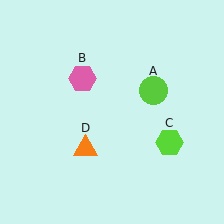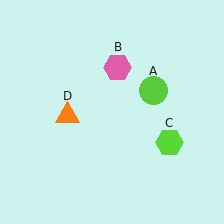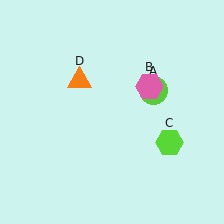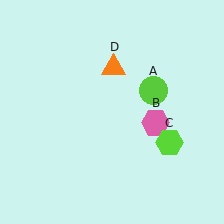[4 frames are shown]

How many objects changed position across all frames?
2 objects changed position: pink hexagon (object B), orange triangle (object D).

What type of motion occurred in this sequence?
The pink hexagon (object B), orange triangle (object D) rotated clockwise around the center of the scene.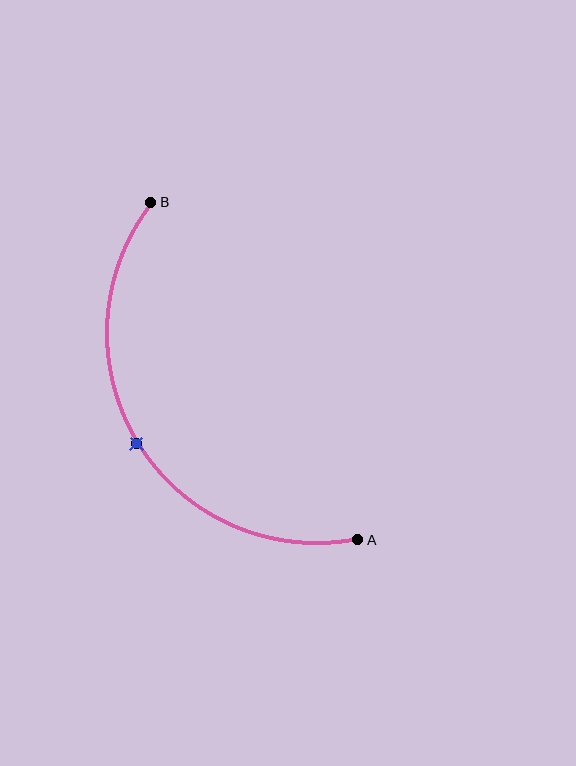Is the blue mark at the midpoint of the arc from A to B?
Yes. The blue mark lies on the arc at equal arc-length from both A and B — it is the arc midpoint.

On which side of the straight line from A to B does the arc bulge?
The arc bulges to the left of the straight line connecting A and B.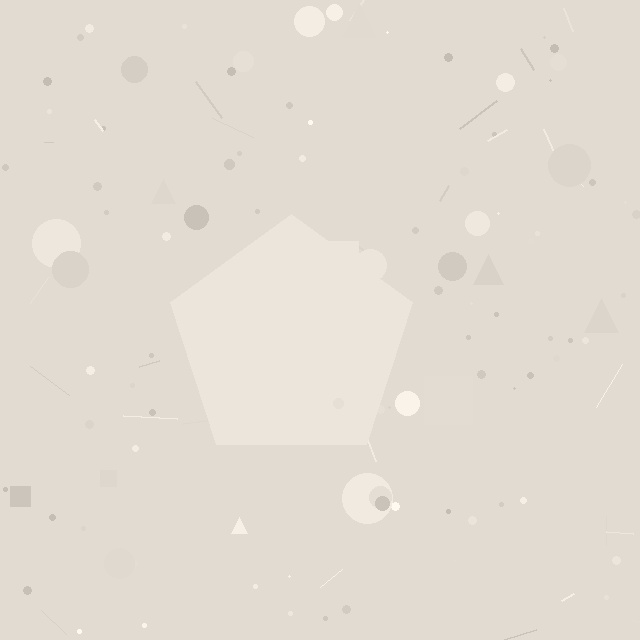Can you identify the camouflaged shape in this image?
The camouflaged shape is a pentagon.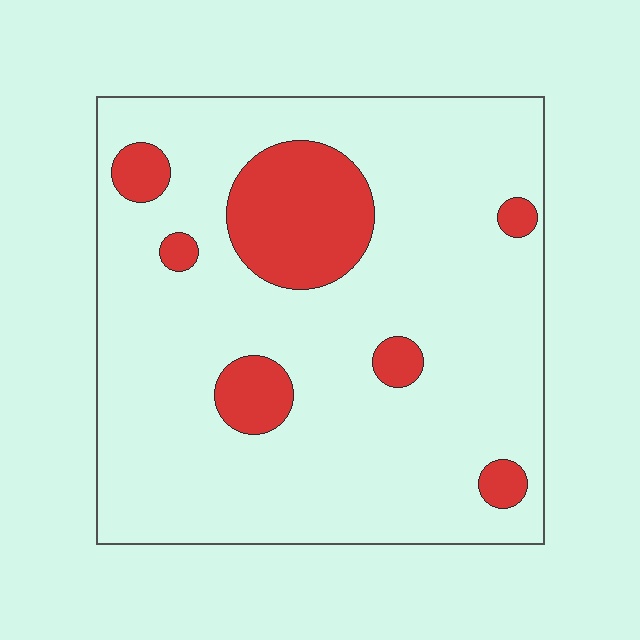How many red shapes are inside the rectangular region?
7.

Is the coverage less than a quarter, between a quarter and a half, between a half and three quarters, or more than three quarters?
Less than a quarter.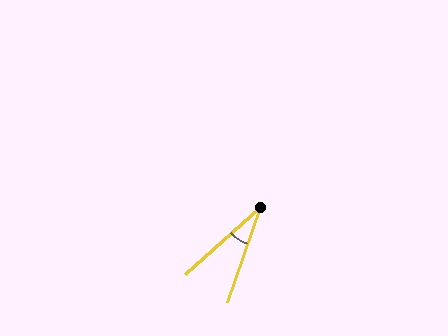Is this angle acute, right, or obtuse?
It is acute.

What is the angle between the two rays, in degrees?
Approximately 29 degrees.